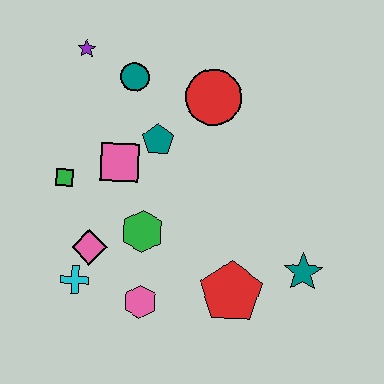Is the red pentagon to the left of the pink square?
No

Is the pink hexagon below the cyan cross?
Yes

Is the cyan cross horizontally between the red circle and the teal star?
No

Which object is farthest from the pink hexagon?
The purple star is farthest from the pink hexagon.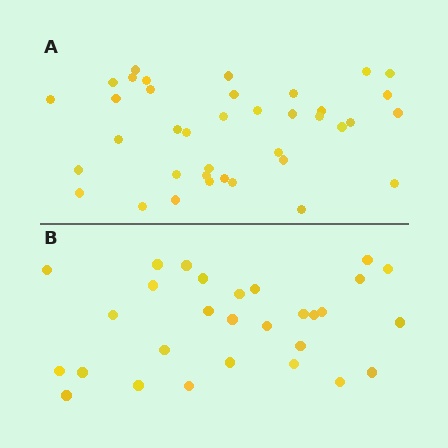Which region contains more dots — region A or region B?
Region A (the top region) has more dots.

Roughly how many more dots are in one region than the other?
Region A has roughly 8 or so more dots than region B.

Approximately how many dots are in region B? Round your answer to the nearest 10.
About 30 dots. (The exact count is 29, which rounds to 30.)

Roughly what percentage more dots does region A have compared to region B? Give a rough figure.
About 30% more.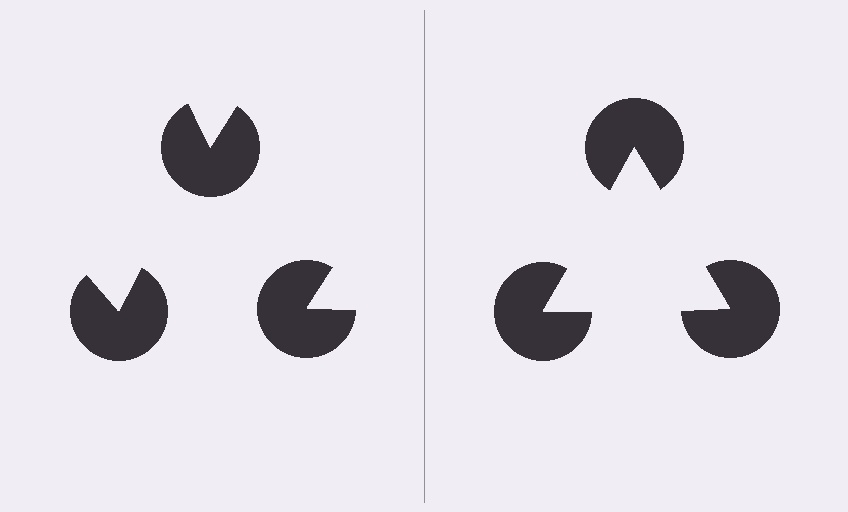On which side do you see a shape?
An illusory triangle appears on the right side. On the left side the wedge cuts are rotated, so no coherent shape forms.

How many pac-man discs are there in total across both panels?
6 — 3 on each side.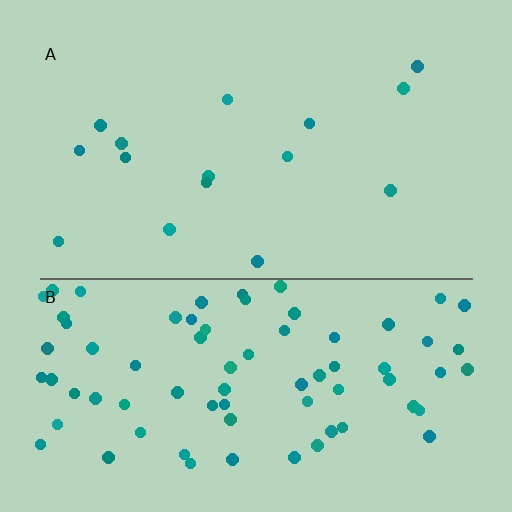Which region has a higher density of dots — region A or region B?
B (the bottom).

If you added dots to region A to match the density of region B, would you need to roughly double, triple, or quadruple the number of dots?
Approximately quadruple.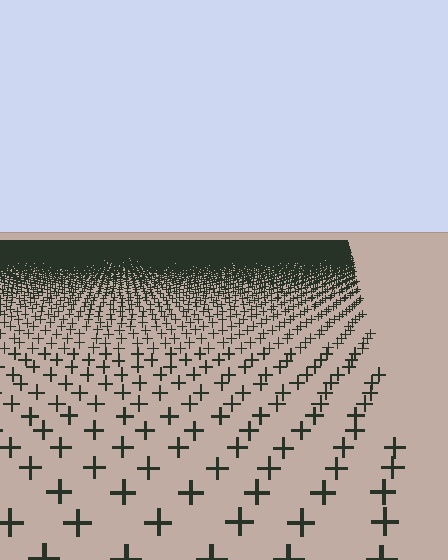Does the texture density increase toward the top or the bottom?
Density increases toward the top.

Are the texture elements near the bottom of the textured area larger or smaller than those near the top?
Larger. Near the bottom, elements are closer to the viewer and appear at a bigger on-screen size.